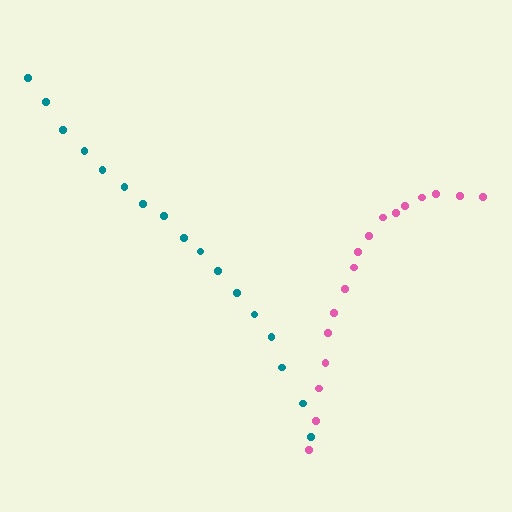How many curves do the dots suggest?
There are 2 distinct paths.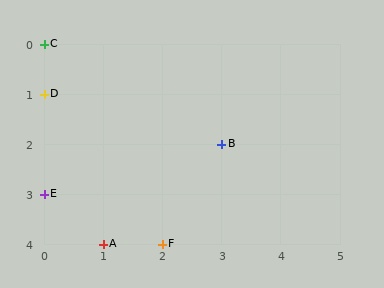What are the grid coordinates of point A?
Point A is at grid coordinates (1, 4).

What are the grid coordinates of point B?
Point B is at grid coordinates (3, 2).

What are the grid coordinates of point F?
Point F is at grid coordinates (2, 4).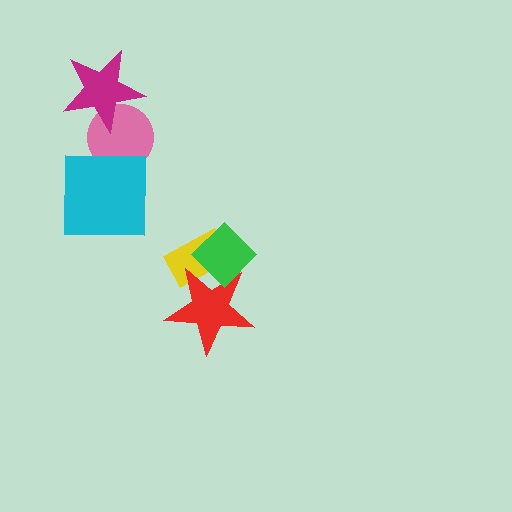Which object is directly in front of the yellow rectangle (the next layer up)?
The red star is directly in front of the yellow rectangle.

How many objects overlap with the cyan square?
1 object overlaps with the cyan square.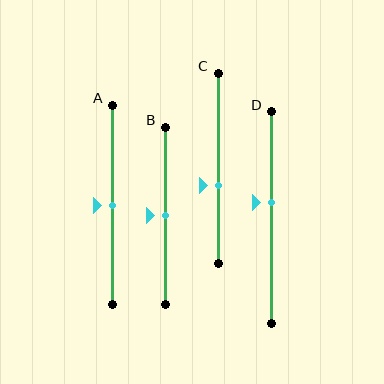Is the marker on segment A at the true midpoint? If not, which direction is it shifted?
Yes, the marker on segment A is at the true midpoint.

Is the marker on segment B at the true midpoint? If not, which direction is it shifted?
Yes, the marker on segment B is at the true midpoint.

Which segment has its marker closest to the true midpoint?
Segment A has its marker closest to the true midpoint.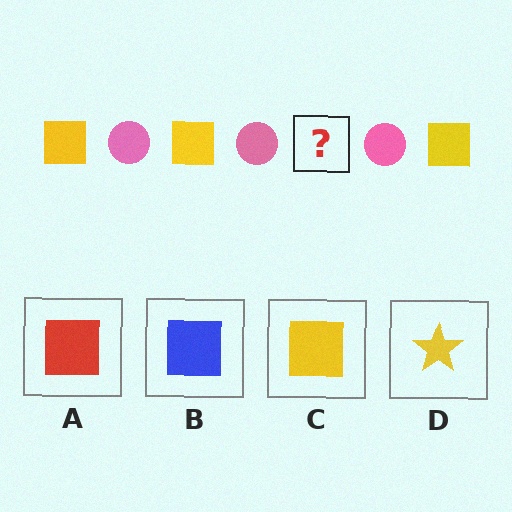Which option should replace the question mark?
Option C.